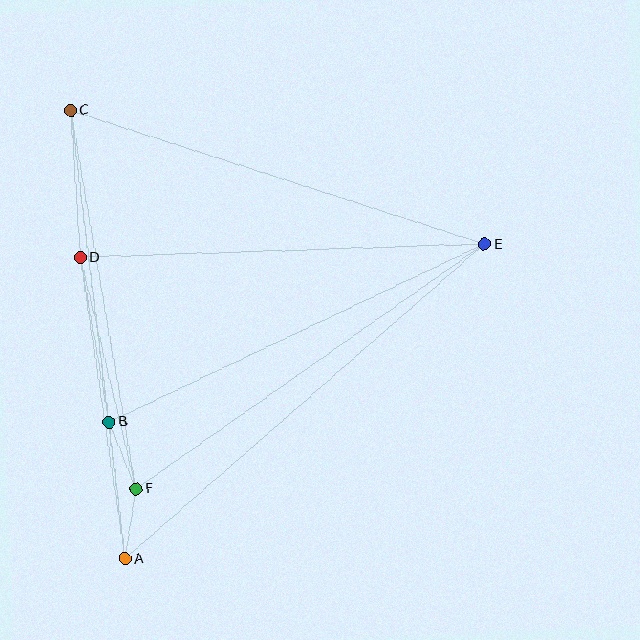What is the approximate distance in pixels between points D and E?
The distance between D and E is approximately 405 pixels.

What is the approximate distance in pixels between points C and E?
The distance between C and E is approximately 435 pixels.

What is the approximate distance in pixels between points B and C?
The distance between B and C is approximately 314 pixels.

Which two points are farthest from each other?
Points A and E are farthest from each other.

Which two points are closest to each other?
Points A and F are closest to each other.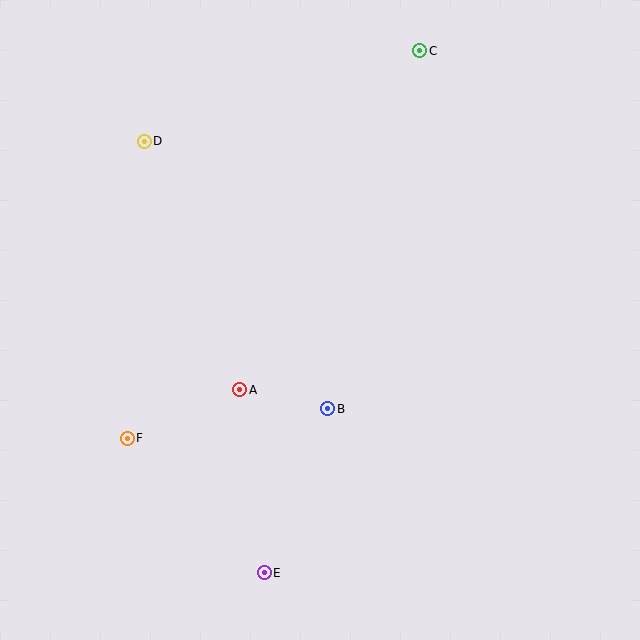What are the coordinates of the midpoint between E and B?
The midpoint between E and B is at (296, 491).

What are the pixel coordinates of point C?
Point C is at (420, 51).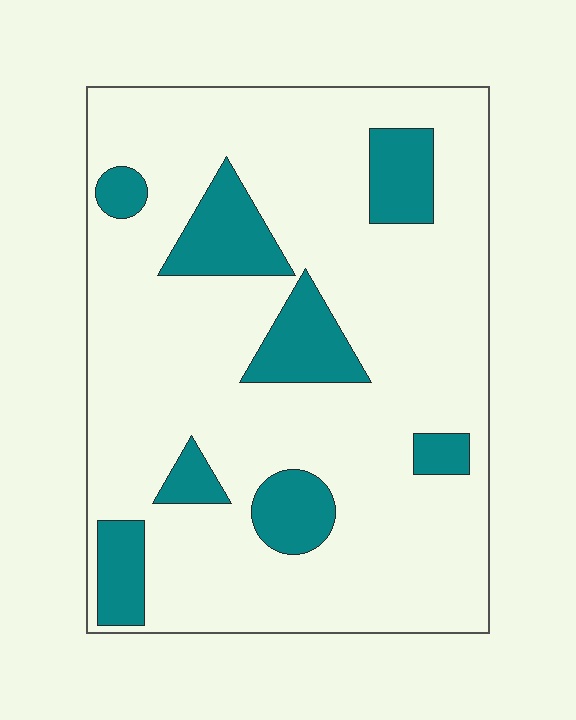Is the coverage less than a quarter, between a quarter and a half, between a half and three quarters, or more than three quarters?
Less than a quarter.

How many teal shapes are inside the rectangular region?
8.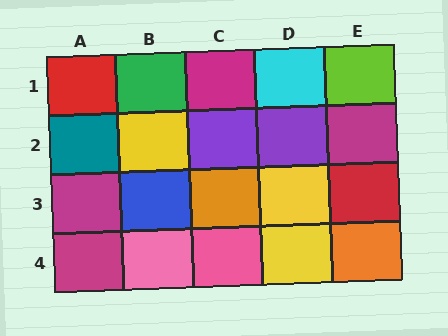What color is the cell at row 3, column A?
Magenta.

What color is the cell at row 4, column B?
Pink.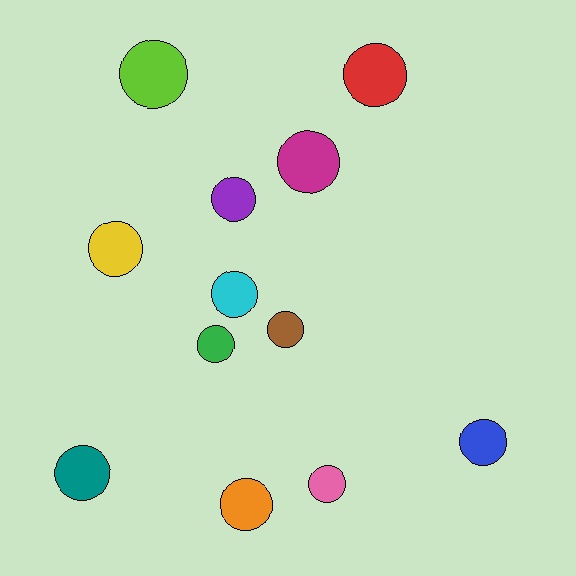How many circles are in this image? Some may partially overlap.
There are 12 circles.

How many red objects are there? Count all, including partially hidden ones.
There is 1 red object.